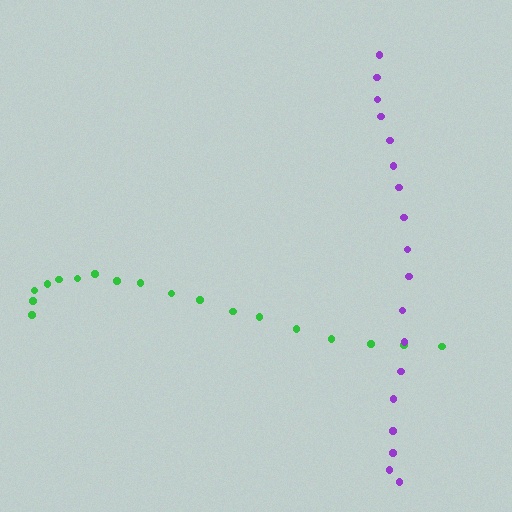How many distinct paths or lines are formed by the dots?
There are 2 distinct paths.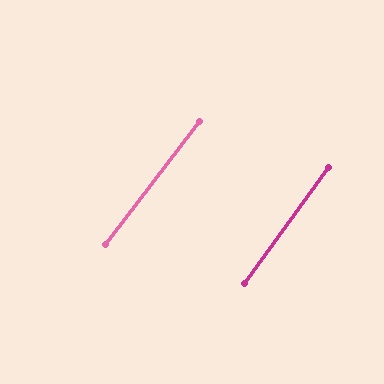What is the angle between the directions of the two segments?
Approximately 1 degree.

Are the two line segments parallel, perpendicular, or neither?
Parallel — their directions differ by only 1.4°.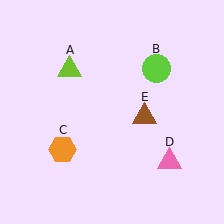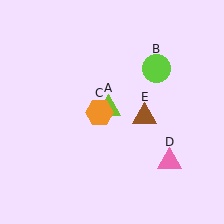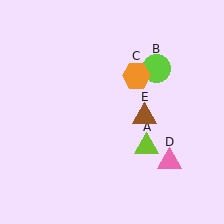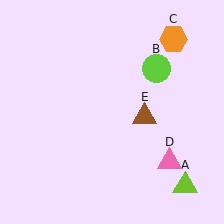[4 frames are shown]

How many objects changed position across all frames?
2 objects changed position: lime triangle (object A), orange hexagon (object C).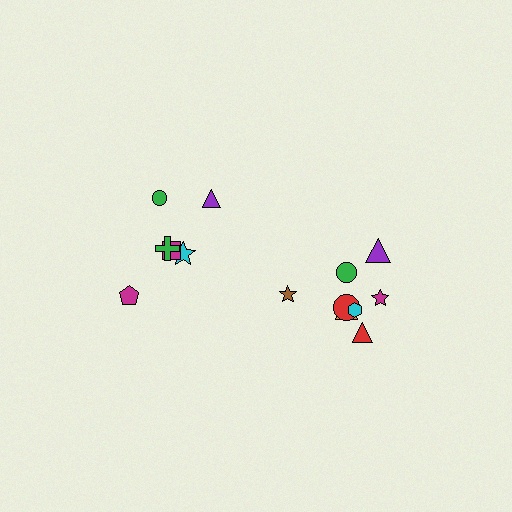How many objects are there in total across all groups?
There are 14 objects.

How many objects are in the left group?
There are 6 objects.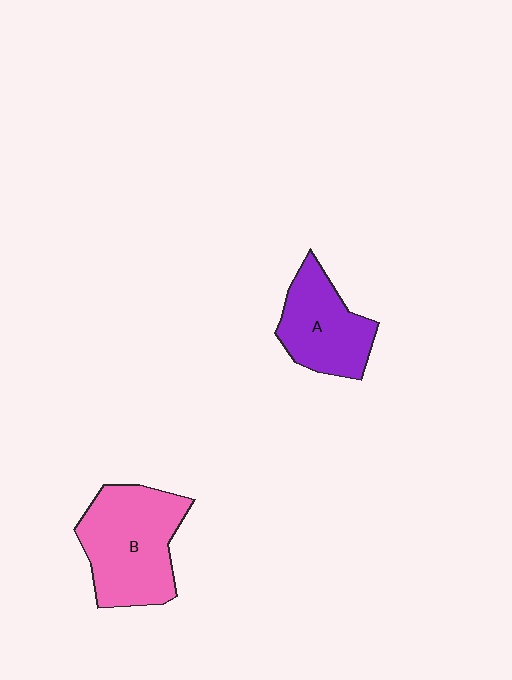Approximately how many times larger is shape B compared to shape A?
Approximately 1.4 times.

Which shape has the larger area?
Shape B (pink).